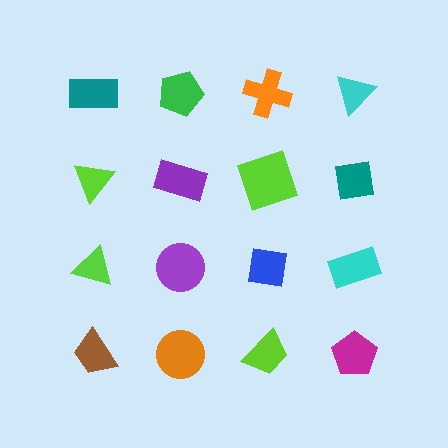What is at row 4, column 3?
A lime trapezoid.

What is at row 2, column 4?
A teal square.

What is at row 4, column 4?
A magenta pentagon.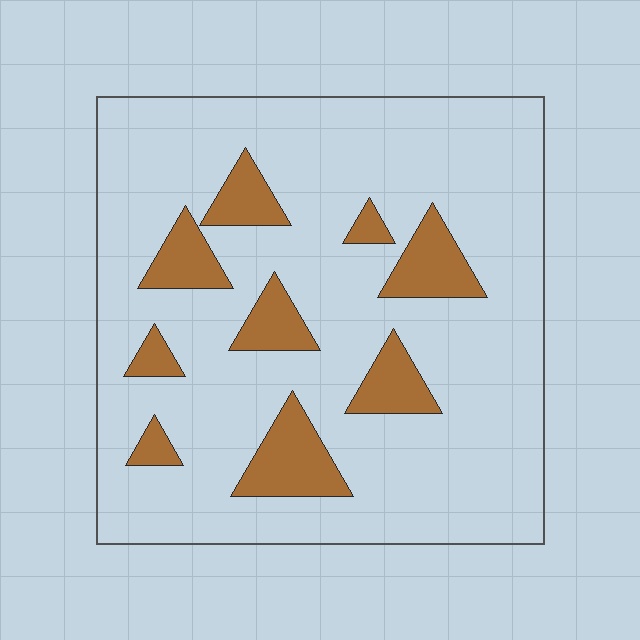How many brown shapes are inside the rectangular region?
9.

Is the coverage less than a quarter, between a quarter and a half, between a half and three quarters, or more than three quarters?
Less than a quarter.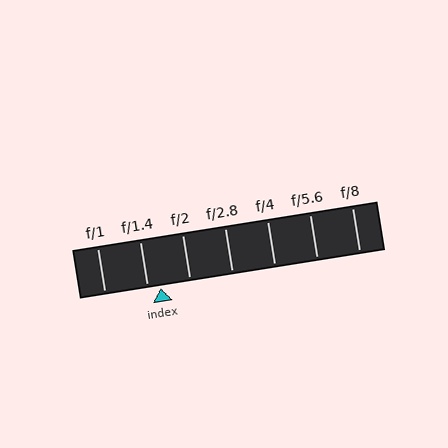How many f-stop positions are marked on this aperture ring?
There are 7 f-stop positions marked.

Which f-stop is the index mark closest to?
The index mark is closest to f/1.4.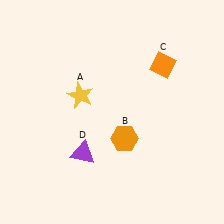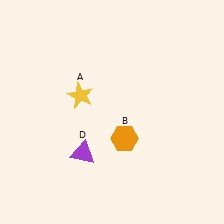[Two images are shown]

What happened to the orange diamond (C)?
The orange diamond (C) was removed in Image 2. It was in the top-right area of Image 1.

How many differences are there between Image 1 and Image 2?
There is 1 difference between the two images.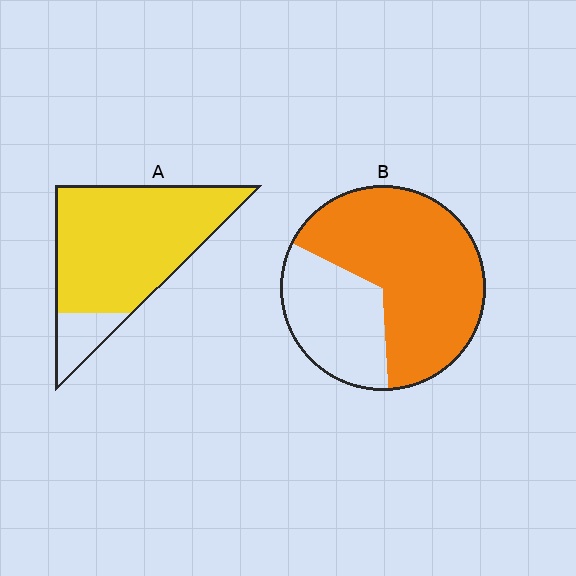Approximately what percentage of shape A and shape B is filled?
A is approximately 85% and B is approximately 65%.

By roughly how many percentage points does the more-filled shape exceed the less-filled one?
By roughly 20 percentage points (A over B).